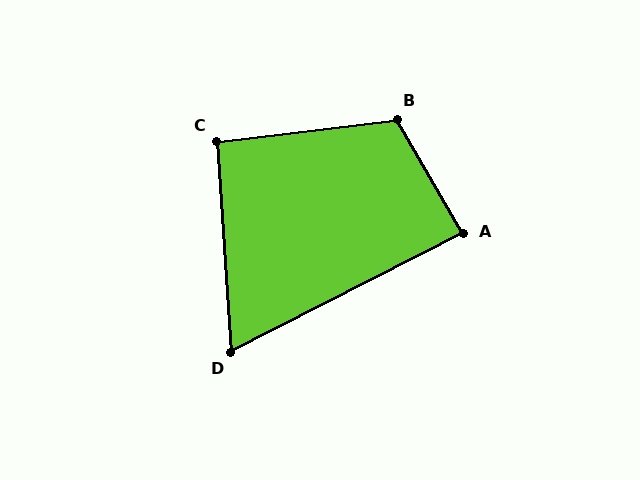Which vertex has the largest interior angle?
B, at approximately 113 degrees.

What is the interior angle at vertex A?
Approximately 87 degrees (approximately right).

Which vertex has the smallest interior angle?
D, at approximately 67 degrees.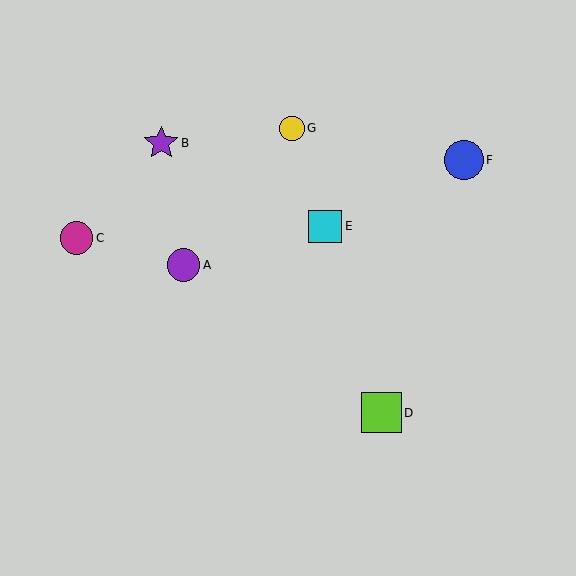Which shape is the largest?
The lime square (labeled D) is the largest.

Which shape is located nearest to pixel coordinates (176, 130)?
The purple star (labeled B) at (161, 143) is nearest to that location.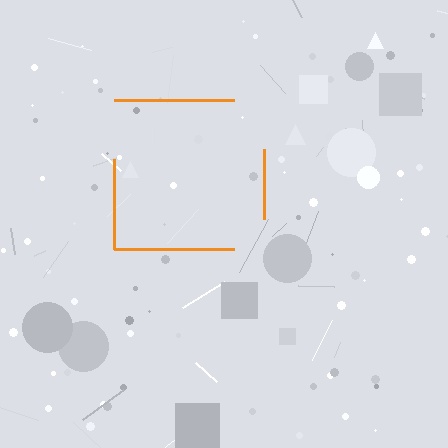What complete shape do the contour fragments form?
The contour fragments form a square.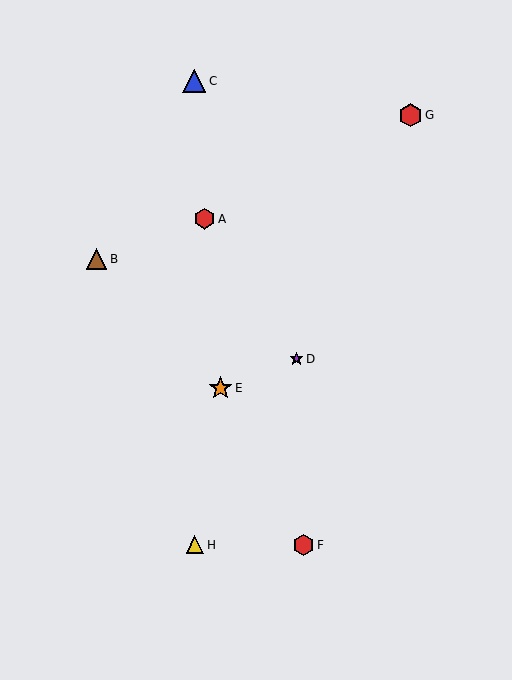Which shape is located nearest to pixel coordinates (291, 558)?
The red hexagon (labeled F) at (303, 545) is nearest to that location.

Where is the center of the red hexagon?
The center of the red hexagon is at (205, 219).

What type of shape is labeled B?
Shape B is a brown triangle.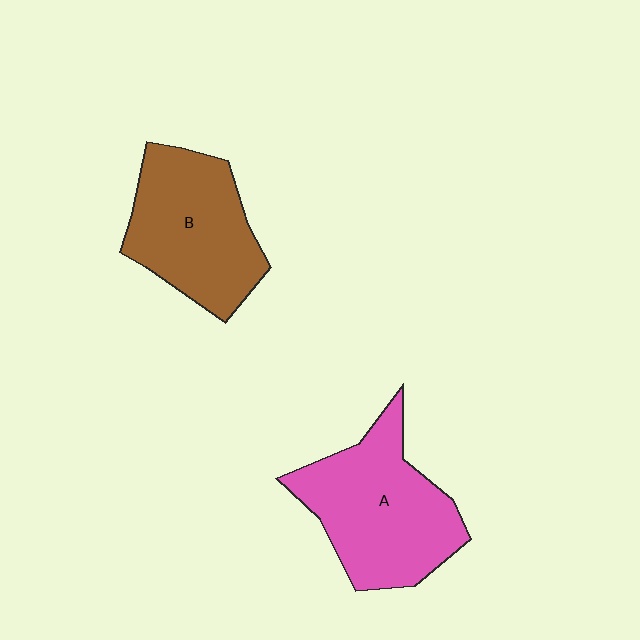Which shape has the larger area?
Shape A (pink).